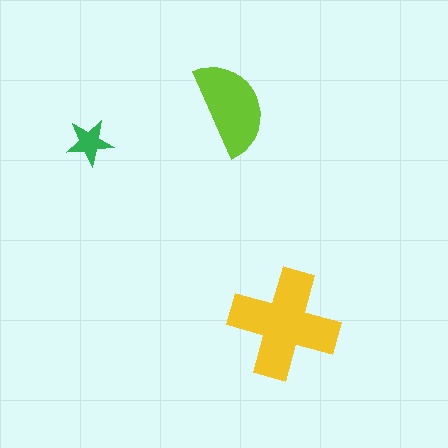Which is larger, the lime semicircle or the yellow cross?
The yellow cross.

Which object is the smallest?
The green star.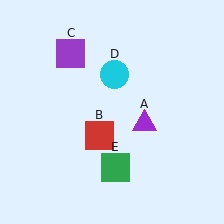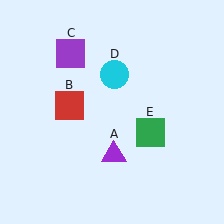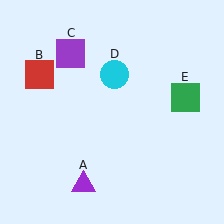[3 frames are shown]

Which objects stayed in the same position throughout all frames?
Purple square (object C) and cyan circle (object D) remained stationary.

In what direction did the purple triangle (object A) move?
The purple triangle (object A) moved down and to the left.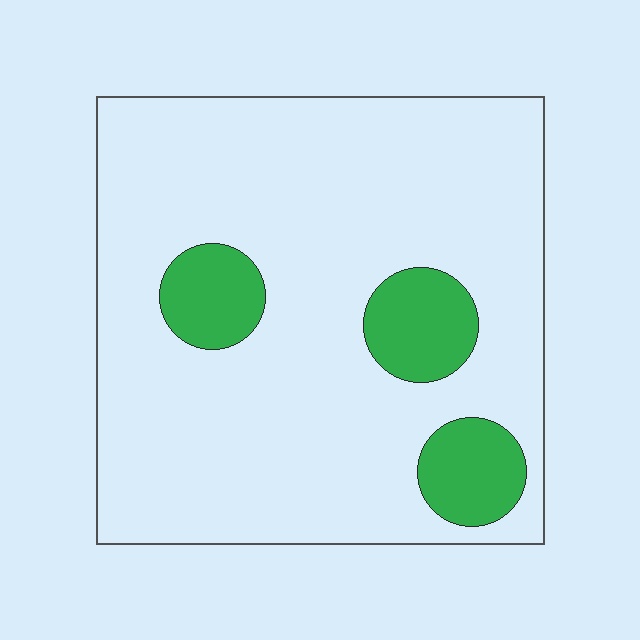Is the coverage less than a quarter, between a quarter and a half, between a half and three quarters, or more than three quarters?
Less than a quarter.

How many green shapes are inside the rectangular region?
3.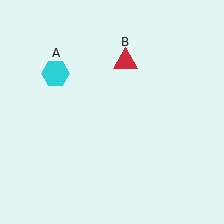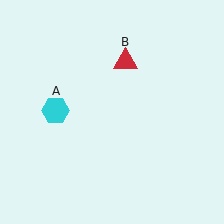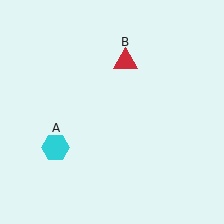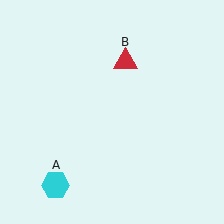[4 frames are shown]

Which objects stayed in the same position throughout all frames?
Red triangle (object B) remained stationary.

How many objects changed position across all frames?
1 object changed position: cyan hexagon (object A).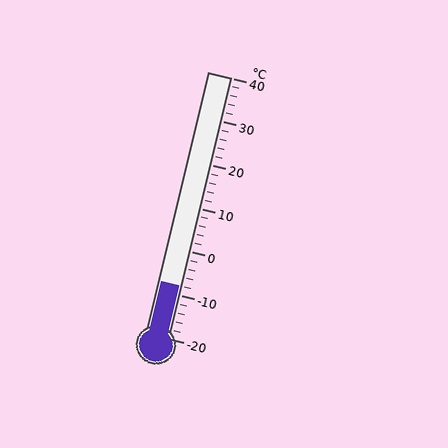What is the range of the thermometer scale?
The thermometer scale ranges from -20°C to 40°C.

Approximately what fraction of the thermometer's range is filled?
The thermometer is filled to approximately 20% of its range.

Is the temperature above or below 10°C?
The temperature is below 10°C.